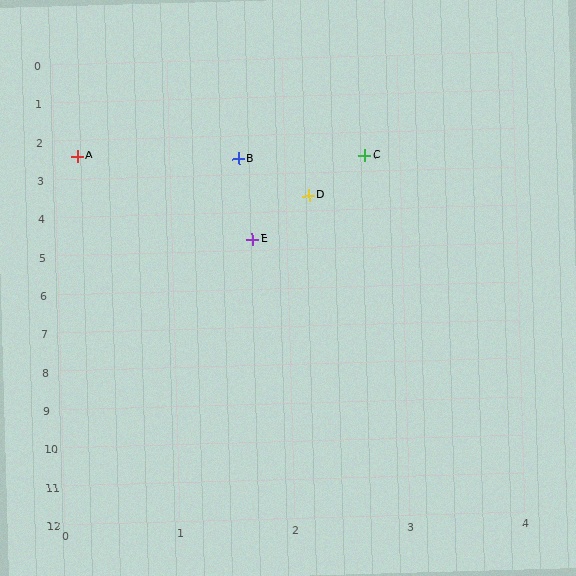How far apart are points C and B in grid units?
Points C and B are about 1.1 grid units apart.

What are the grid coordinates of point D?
Point D is at approximately (2.2, 3.6).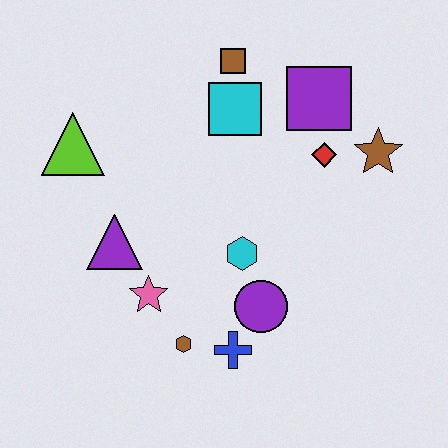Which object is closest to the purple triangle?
The pink star is closest to the purple triangle.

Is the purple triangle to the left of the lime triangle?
No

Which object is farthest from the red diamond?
The lime triangle is farthest from the red diamond.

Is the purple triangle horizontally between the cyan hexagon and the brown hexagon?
No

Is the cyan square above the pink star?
Yes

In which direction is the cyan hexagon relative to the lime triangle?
The cyan hexagon is to the right of the lime triangle.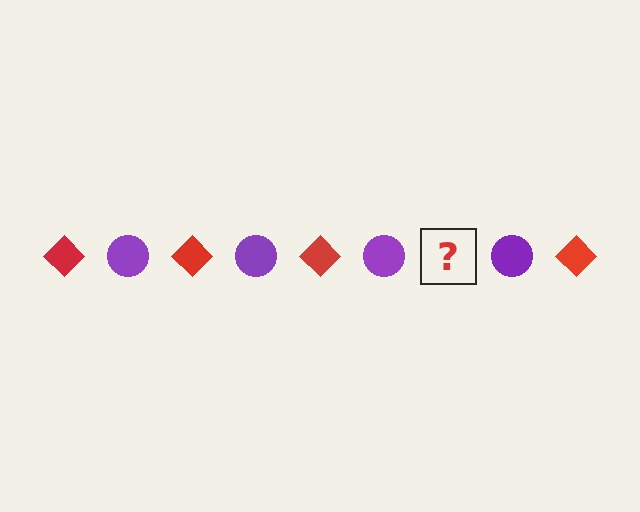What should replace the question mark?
The question mark should be replaced with a red diamond.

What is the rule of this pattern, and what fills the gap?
The rule is that the pattern alternates between red diamond and purple circle. The gap should be filled with a red diamond.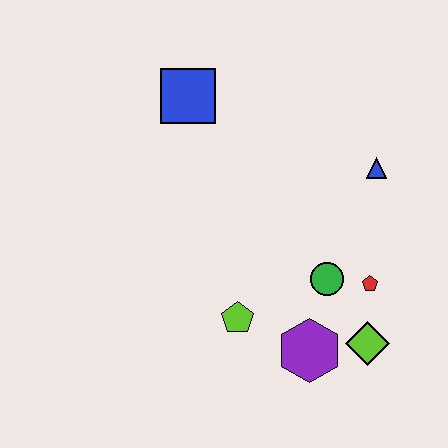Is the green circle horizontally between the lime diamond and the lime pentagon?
Yes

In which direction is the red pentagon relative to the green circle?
The red pentagon is to the right of the green circle.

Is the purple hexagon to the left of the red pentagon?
Yes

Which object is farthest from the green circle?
The blue square is farthest from the green circle.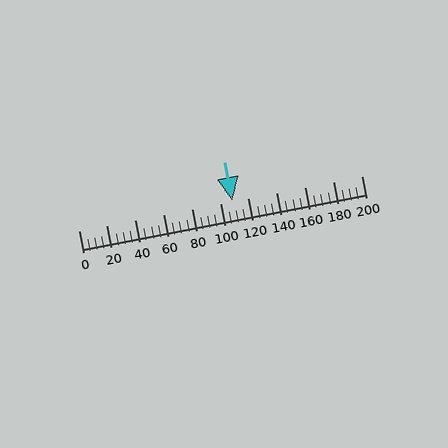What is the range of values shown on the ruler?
The ruler shows values from 0 to 200.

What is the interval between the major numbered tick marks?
The major tick marks are spaced 20 units apart.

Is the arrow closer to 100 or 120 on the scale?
The arrow is closer to 100.